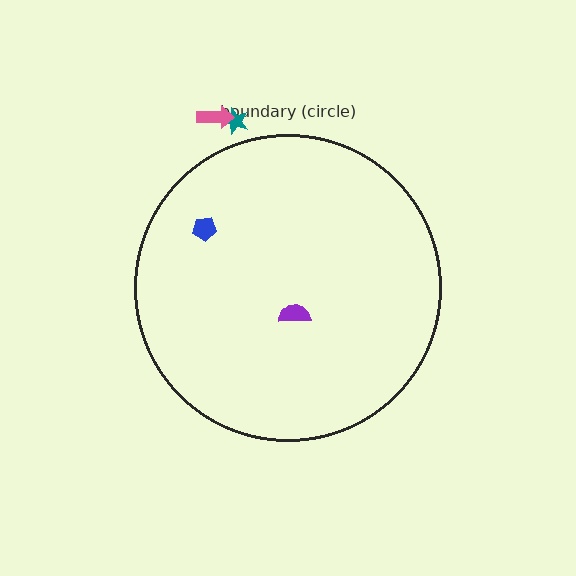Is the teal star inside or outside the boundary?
Outside.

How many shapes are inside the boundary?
2 inside, 2 outside.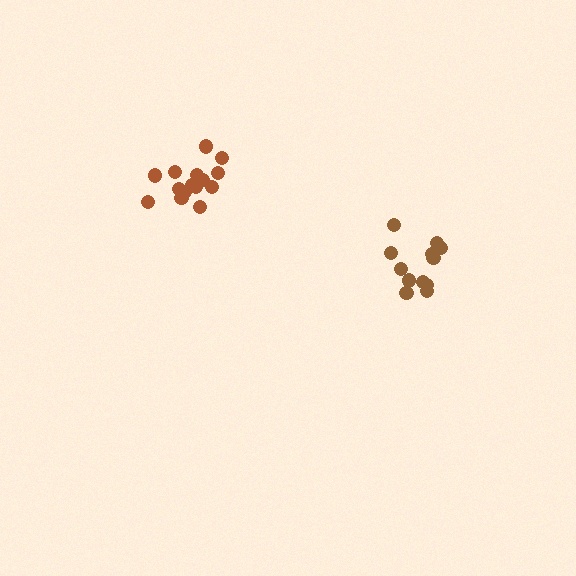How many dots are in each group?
Group 1: 15 dots, Group 2: 12 dots (27 total).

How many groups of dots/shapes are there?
There are 2 groups.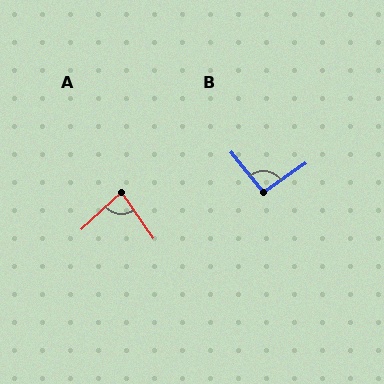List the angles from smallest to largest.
A (82°), B (94°).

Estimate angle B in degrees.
Approximately 94 degrees.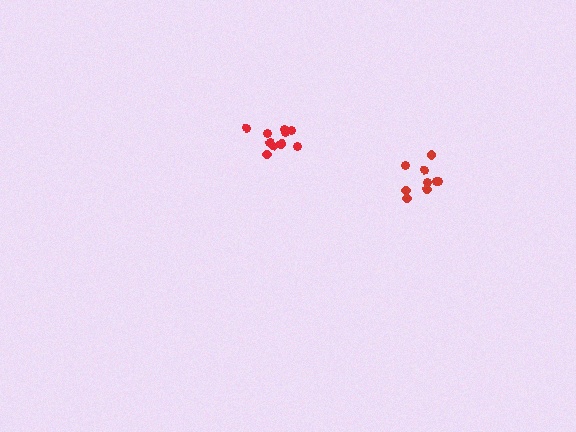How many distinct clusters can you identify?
There are 2 distinct clusters.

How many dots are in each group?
Group 1: 9 dots, Group 2: 10 dots (19 total).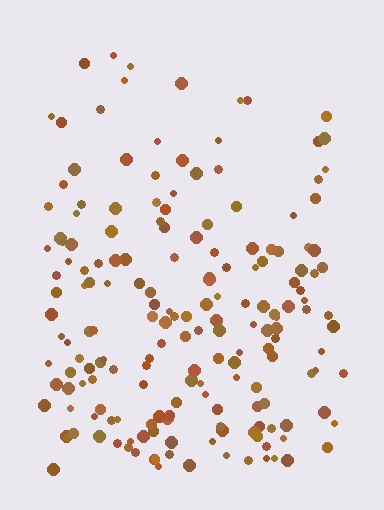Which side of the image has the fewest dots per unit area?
The top.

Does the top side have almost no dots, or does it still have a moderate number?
Still a moderate number, just noticeably fewer than the bottom.